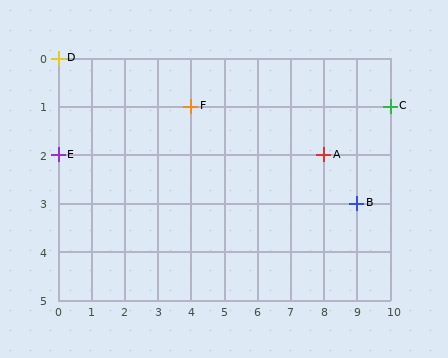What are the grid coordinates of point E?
Point E is at grid coordinates (0, 2).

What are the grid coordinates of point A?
Point A is at grid coordinates (8, 2).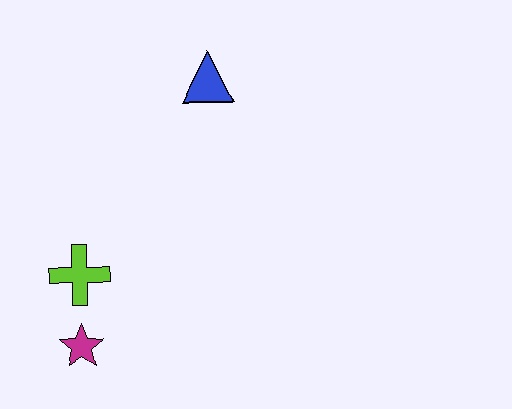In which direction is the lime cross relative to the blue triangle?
The lime cross is below the blue triangle.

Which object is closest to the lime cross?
The magenta star is closest to the lime cross.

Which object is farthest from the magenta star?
The blue triangle is farthest from the magenta star.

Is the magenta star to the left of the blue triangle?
Yes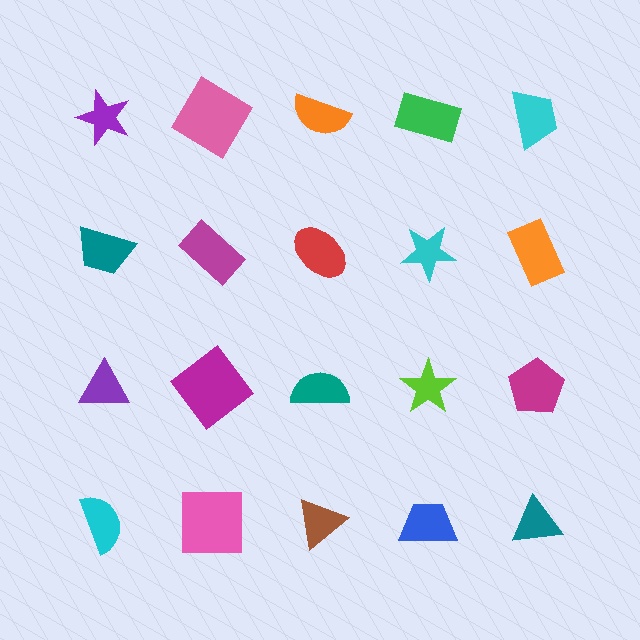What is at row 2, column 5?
An orange rectangle.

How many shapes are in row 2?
5 shapes.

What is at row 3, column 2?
A magenta diamond.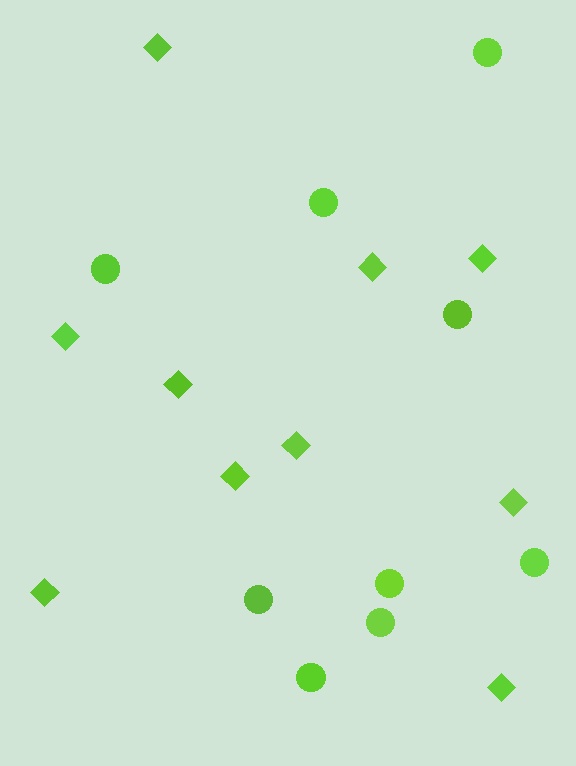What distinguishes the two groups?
There are 2 groups: one group of circles (9) and one group of diamonds (10).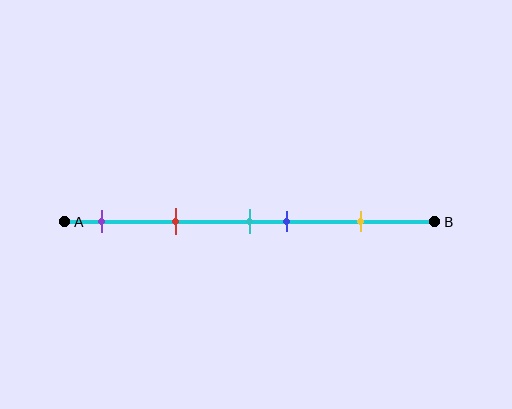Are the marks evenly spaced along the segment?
No, the marks are not evenly spaced.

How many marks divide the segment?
There are 5 marks dividing the segment.